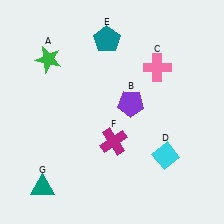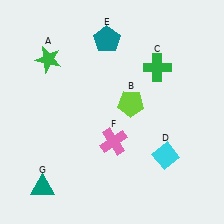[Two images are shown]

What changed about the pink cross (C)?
In Image 1, C is pink. In Image 2, it changed to green.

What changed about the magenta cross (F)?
In Image 1, F is magenta. In Image 2, it changed to pink.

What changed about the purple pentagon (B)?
In Image 1, B is purple. In Image 2, it changed to lime.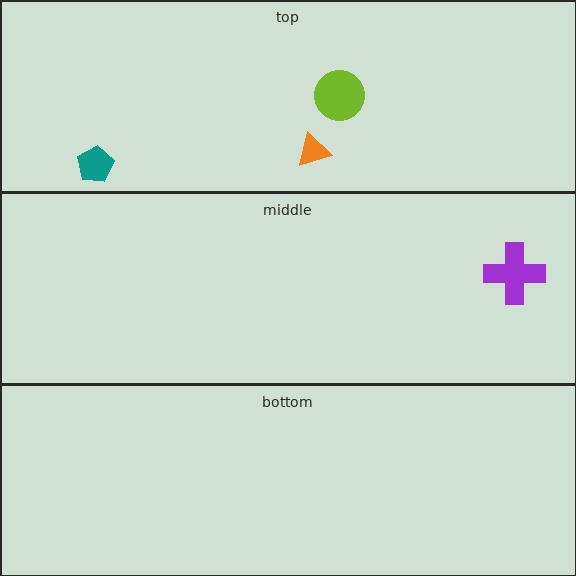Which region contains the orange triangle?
The top region.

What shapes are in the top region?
The lime circle, the orange triangle, the teal pentagon.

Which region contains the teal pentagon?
The top region.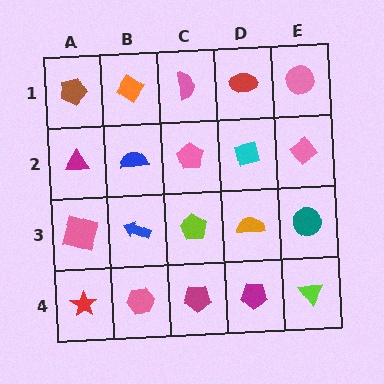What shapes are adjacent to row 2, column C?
A pink semicircle (row 1, column C), a lime pentagon (row 3, column C), a blue semicircle (row 2, column B), a cyan square (row 2, column D).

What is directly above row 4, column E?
A teal circle.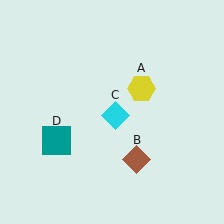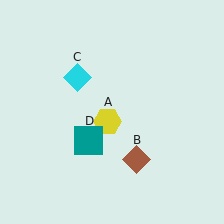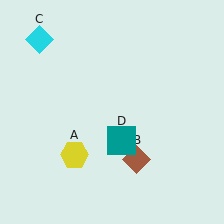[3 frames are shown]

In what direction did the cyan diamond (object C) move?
The cyan diamond (object C) moved up and to the left.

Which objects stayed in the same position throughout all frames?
Brown diamond (object B) remained stationary.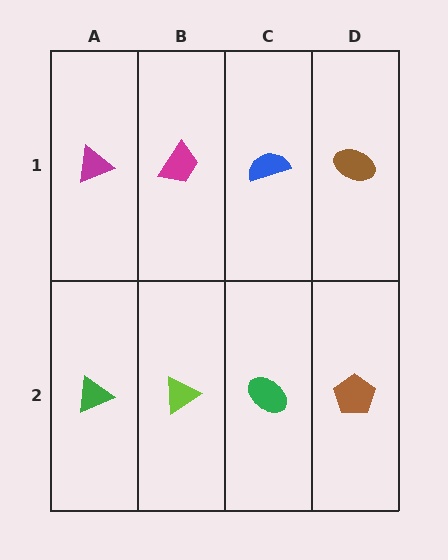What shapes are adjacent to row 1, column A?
A green triangle (row 2, column A), a magenta trapezoid (row 1, column B).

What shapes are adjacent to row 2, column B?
A magenta trapezoid (row 1, column B), a green triangle (row 2, column A), a green ellipse (row 2, column C).